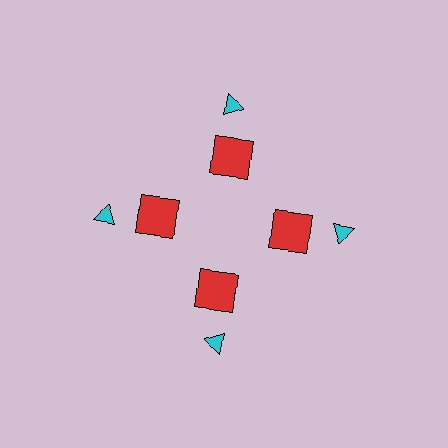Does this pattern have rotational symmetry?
Yes, this pattern has 4-fold rotational symmetry. It looks the same after rotating 90 degrees around the center.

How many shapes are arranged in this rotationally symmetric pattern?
There are 8 shapes, arranged in 4 groups of 2.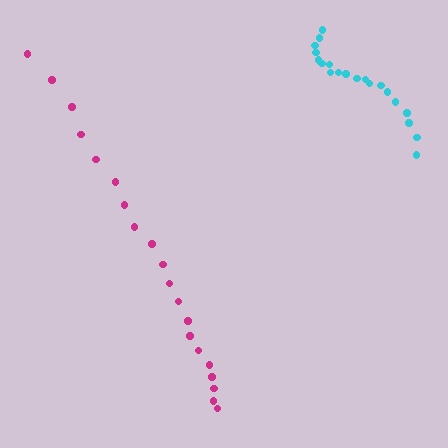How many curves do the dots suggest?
There are 2 distinct paths.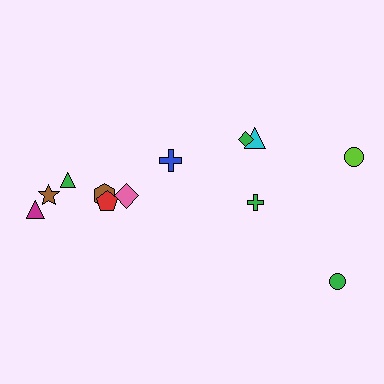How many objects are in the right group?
There are 5 objects.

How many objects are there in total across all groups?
There are 12 objects.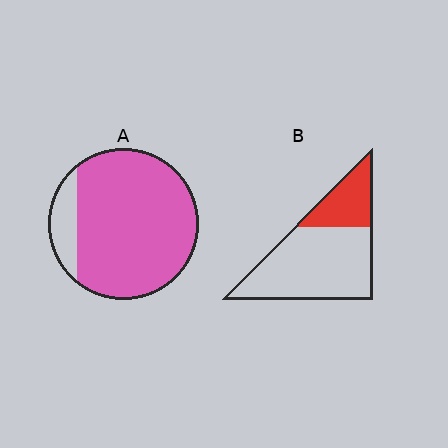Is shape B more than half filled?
No.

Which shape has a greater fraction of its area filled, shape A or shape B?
Shape A.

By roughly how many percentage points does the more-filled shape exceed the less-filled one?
By roughly 60 percentage points (A over B).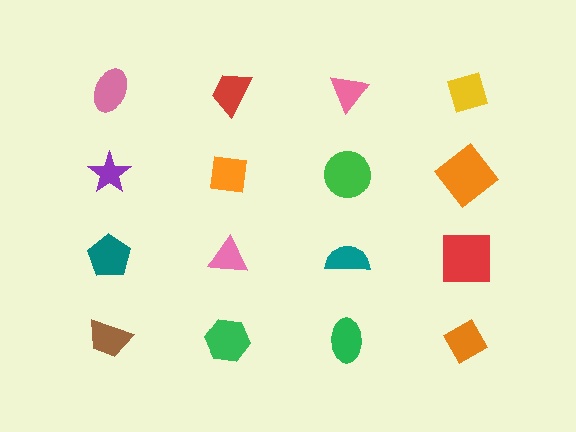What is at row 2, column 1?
A purple star.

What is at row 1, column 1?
A pink ellipse.